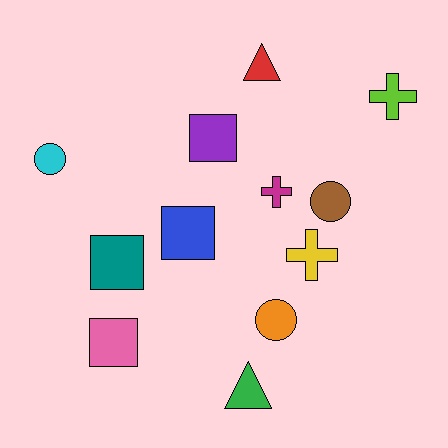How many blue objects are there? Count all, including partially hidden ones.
There is 1 blue object.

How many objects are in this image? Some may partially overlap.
There are 12 objects.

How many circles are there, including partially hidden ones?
There are 3 circles.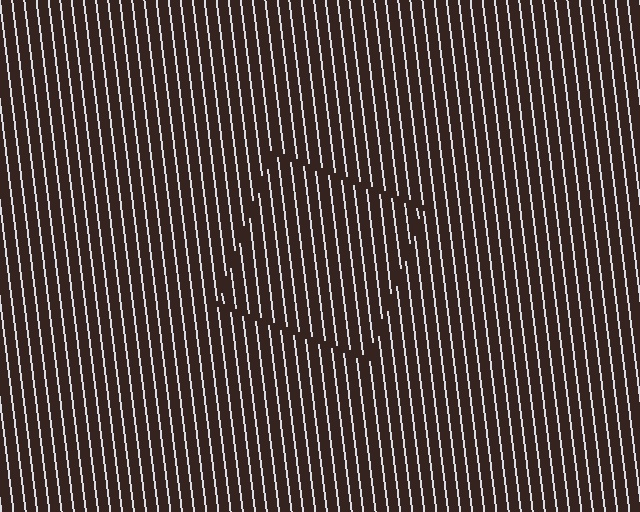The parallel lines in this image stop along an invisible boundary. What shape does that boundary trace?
An illusory square. The interior of the shape contains the same grating, shifted by half a period — the contour is defined by the phase discontinuity where line-ends from the inner and outer gratings abut.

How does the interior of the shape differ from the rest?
The interior of the shape contains the same grating, shifted by half a period — the contour is defined by the phase discontinuity where line-ends from the inner and outer gratings abut.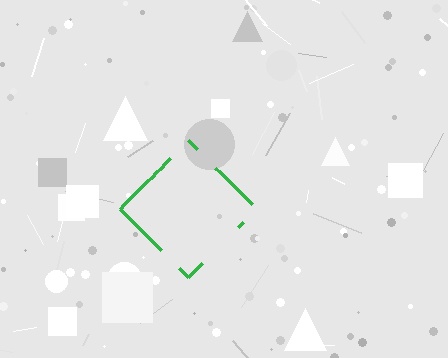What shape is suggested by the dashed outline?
The dashed outline suggests a diamond.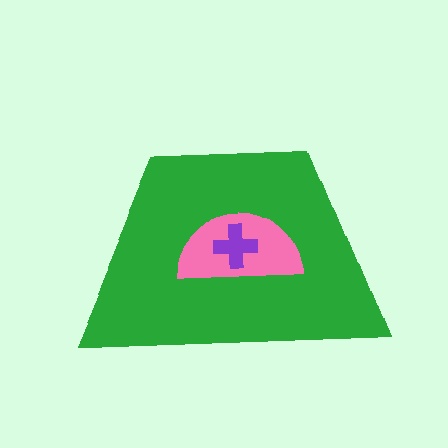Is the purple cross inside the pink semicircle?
Yes.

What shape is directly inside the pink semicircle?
The purple cross.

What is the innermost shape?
The purple cross.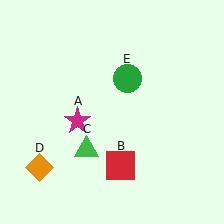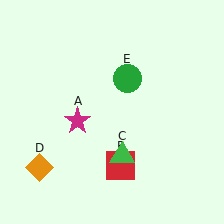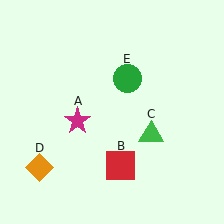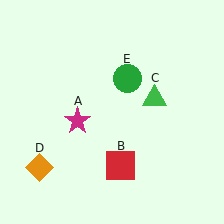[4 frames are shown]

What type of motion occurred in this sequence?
The green triangle (object C) rotated counterclockwise around the center of the scene.